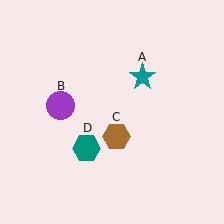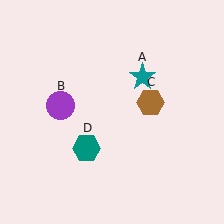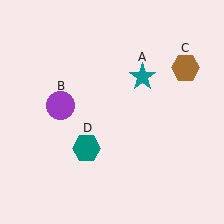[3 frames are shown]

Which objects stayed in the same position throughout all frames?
Teal star (object A) and purple circle (object B) and teal hexagon (object D) remained stationary.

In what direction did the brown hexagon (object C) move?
The brown hexagon (object C) moved up and to the right.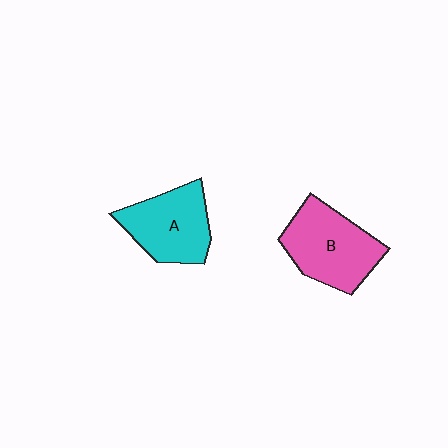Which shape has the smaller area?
Shape A (cyan).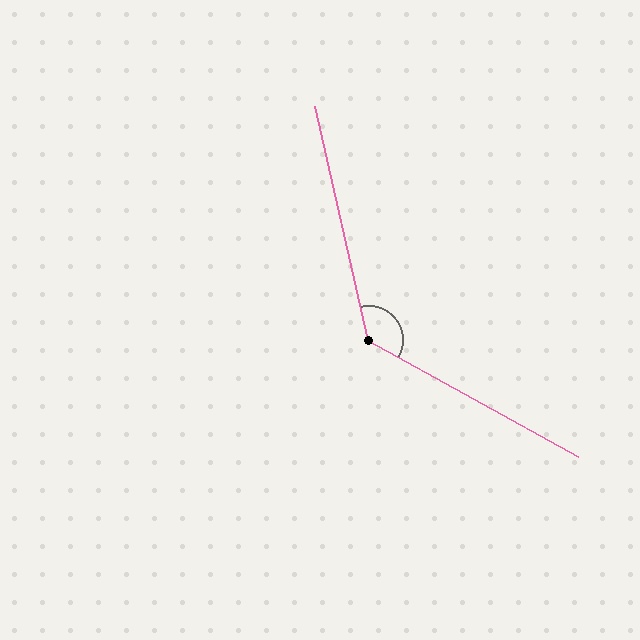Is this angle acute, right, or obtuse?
It is obtuse.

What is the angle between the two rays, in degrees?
Approximately 132 degrees.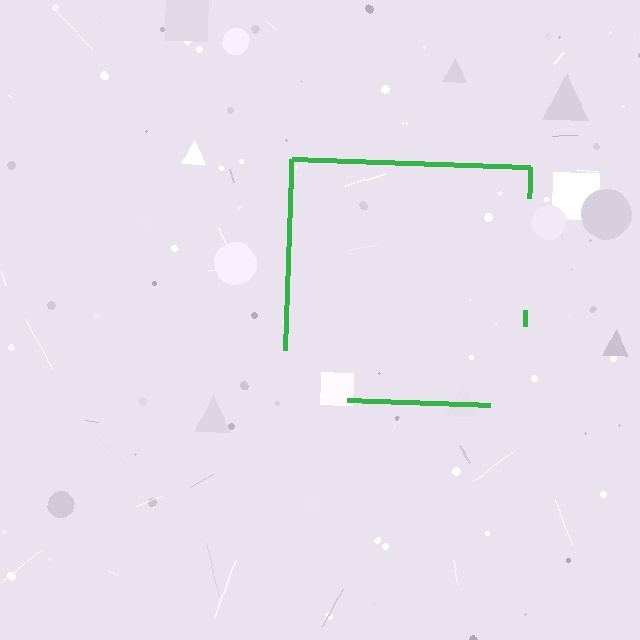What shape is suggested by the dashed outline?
The dashed outline suggests a square.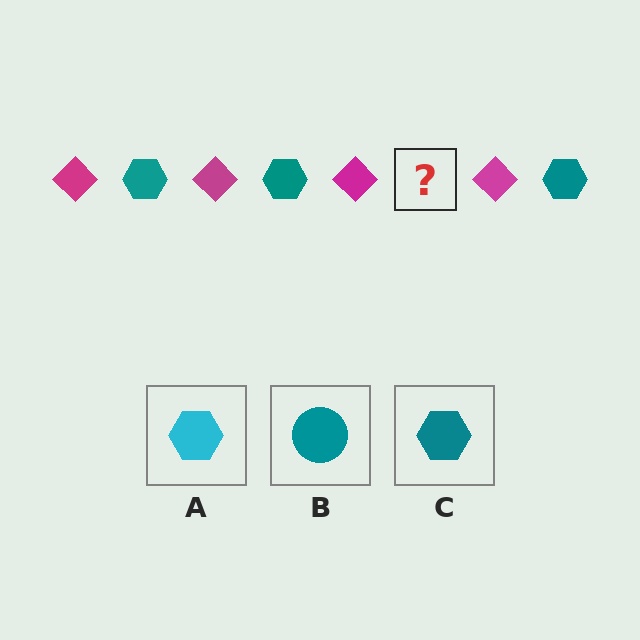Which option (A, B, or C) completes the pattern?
C.